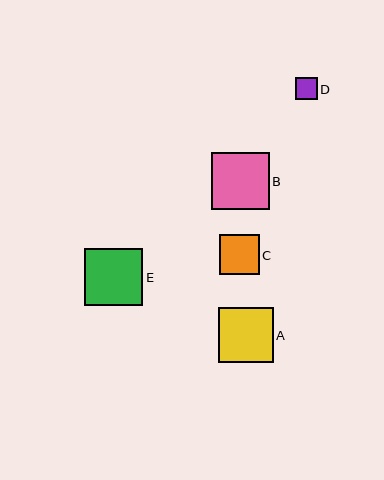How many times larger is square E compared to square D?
Square E is approximately 2.7 times the size of square D.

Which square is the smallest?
Square D is the smallest with a size of approximately 21 pixels.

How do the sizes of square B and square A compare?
Square B and square A are approximately the same size.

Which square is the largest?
Square B is the largest with a size of approximately 58 pixels.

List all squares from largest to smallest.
From largest to smallest: B, E, A, C, D.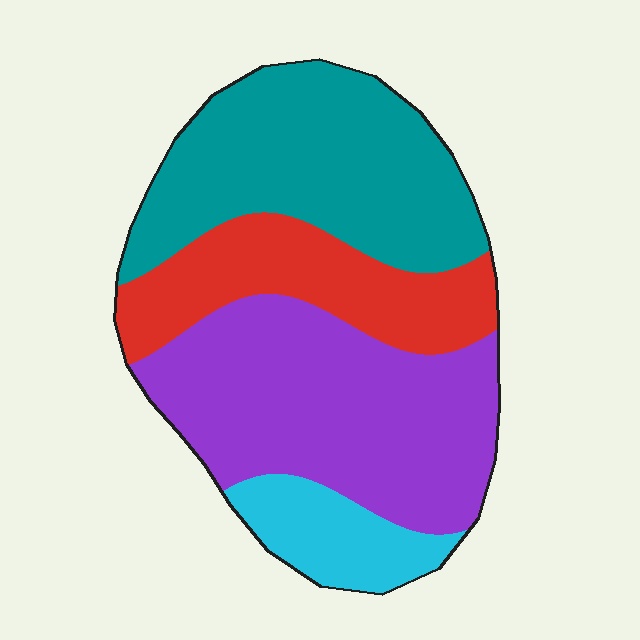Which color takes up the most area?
Purple, at roughly 35%.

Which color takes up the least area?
Cyan, at roughly 10%.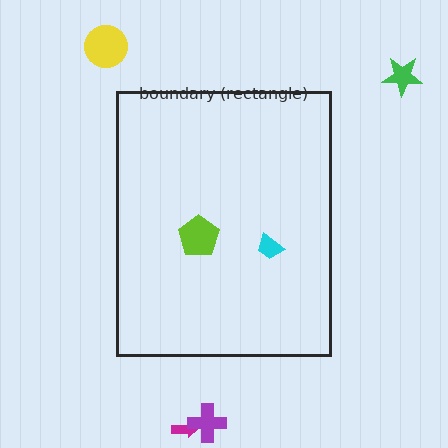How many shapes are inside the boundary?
2 inside, 4 outside.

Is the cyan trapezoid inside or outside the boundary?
Inside.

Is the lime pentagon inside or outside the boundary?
Inside.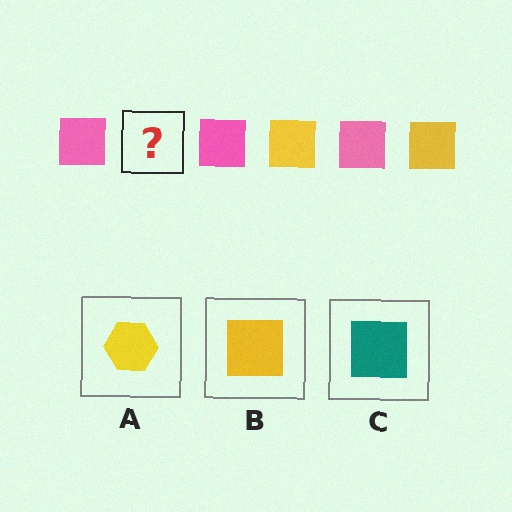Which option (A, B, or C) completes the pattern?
B.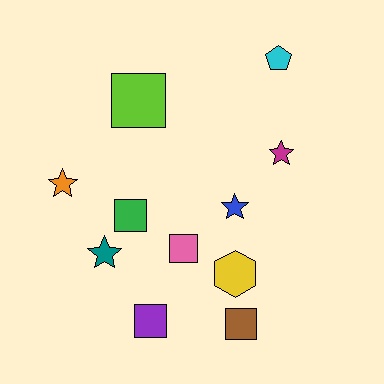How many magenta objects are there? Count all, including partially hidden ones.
There is 1 magenta object.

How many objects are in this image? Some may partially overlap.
There are 11 objects.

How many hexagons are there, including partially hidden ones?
There is 1 hexagon.